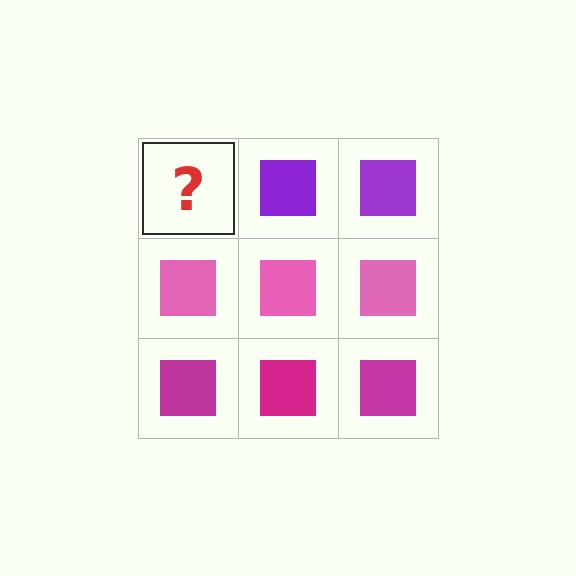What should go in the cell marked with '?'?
The missing cell should contain a purple square.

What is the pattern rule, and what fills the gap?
The rule is that each row has a consistent color. The gap should be filled with a purple square.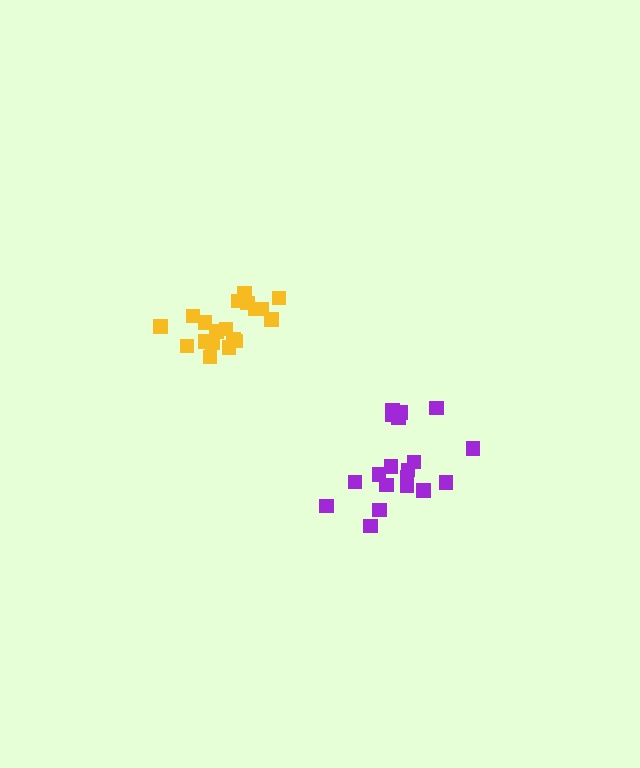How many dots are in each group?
Group 1: 19 dots, Group 2: 20 dots (39 total).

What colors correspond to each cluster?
The clusters are colored: yellow, purple.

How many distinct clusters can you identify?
There are 2 distinct clusters.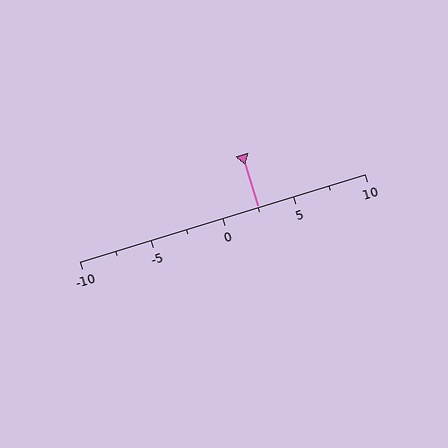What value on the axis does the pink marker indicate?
The marker indicates approximately 2.5.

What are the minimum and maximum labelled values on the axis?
The axis runs from -10 to 10.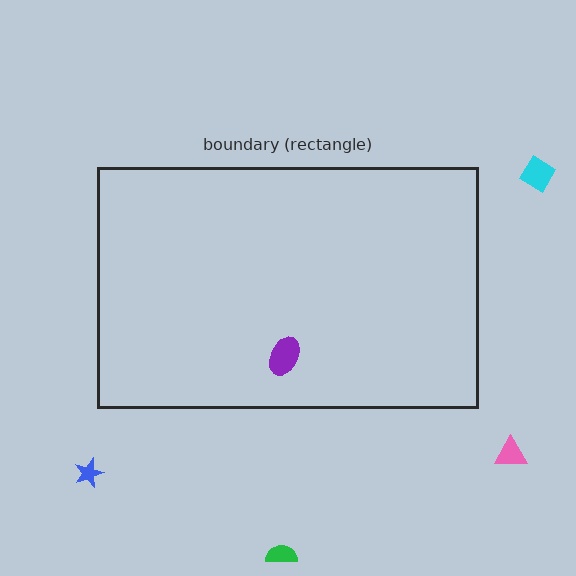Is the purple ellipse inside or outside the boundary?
Inside.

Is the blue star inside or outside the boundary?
Outside.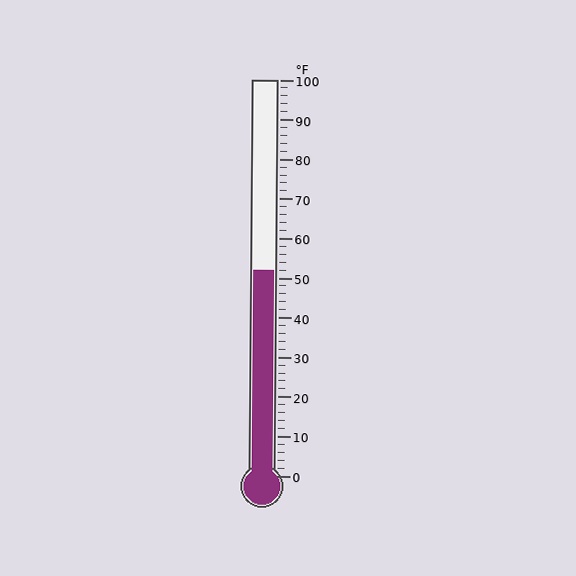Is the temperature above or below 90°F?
The temperature is below 90°F.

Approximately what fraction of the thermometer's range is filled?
The thermometer is filled to approximately 50% of its range.